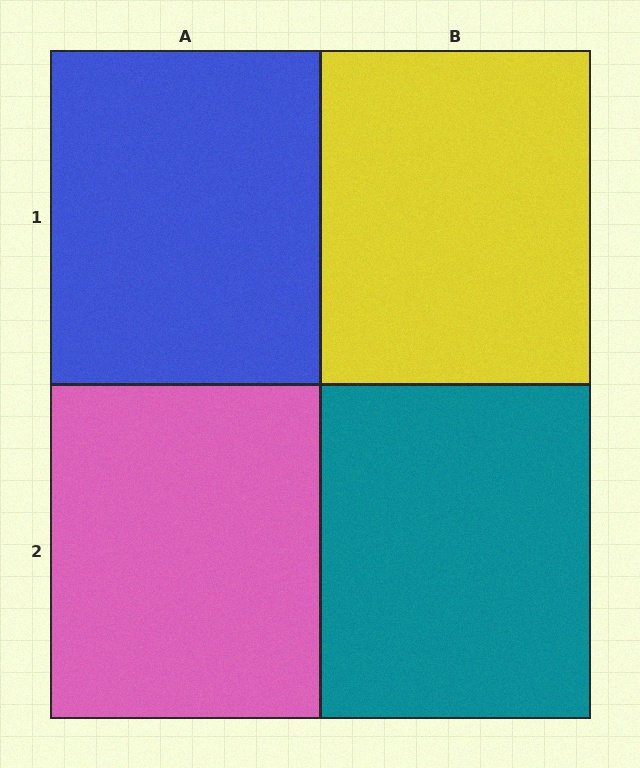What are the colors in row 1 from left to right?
Blue, yellow.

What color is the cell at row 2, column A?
Pink.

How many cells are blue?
1 cell is blue.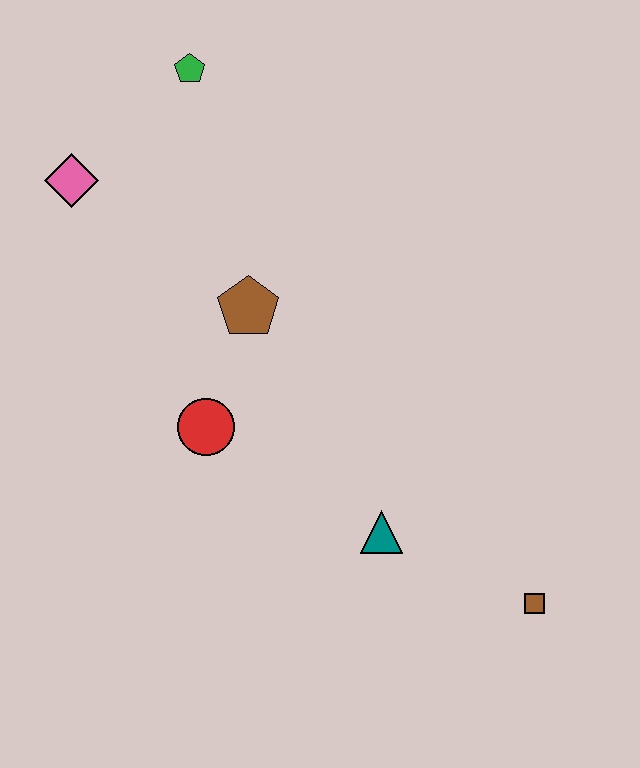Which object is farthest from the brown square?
The green pentagon is farthest from the brown square.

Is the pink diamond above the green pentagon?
No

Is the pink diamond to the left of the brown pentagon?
Yes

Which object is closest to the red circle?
The brown pentagon is closest to the red circle.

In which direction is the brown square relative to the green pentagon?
The brown square is below the green pentagon.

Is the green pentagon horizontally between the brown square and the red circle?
No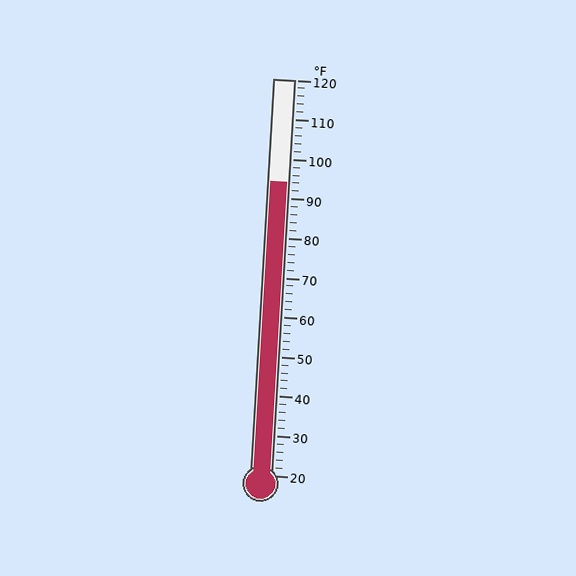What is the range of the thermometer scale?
The thermometer scale ranges from 20°F to 120°F.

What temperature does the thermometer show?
The thermometer shows approximately 94°F.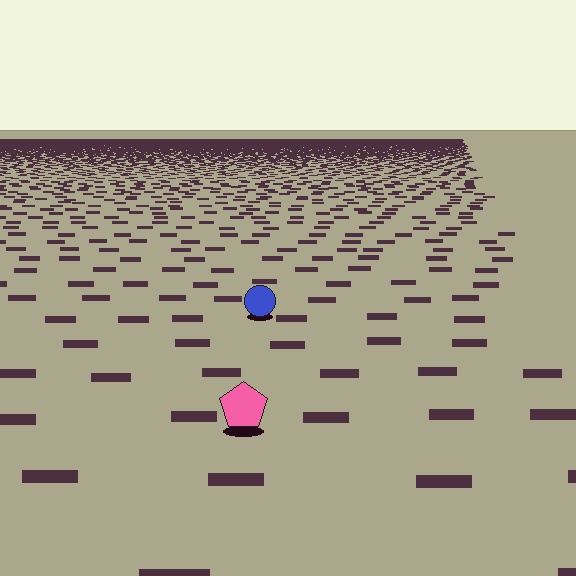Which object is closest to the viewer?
The pink pentagon is closest. The texture marks near it are larger and more spread out.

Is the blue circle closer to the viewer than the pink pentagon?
No. The pink pentagon is closer — you can tell from the texture gradient: the ground texture is coarser near it.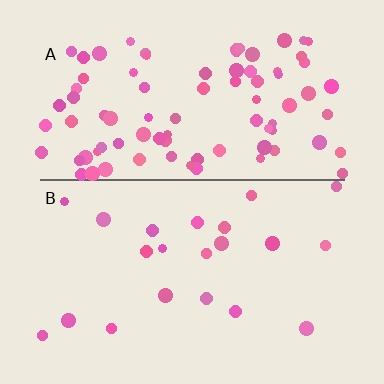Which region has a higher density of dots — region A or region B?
A (the top).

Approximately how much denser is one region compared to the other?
Approximately 4.1× — region A over region B.